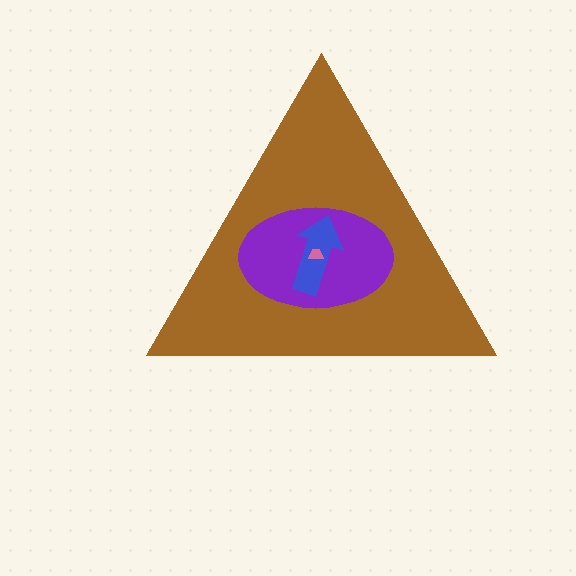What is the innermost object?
The pink trapezoid.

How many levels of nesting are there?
4.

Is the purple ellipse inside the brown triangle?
Yes.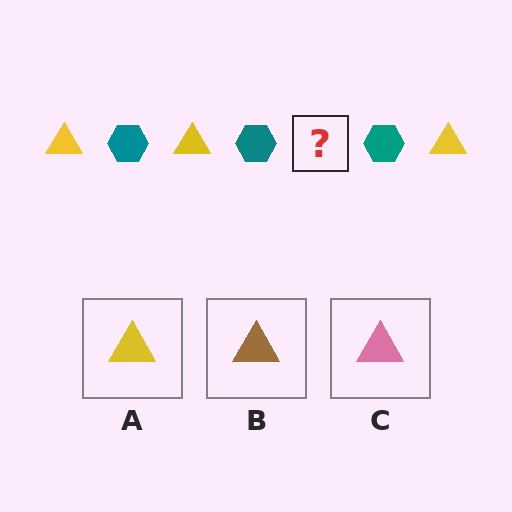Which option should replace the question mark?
Option A.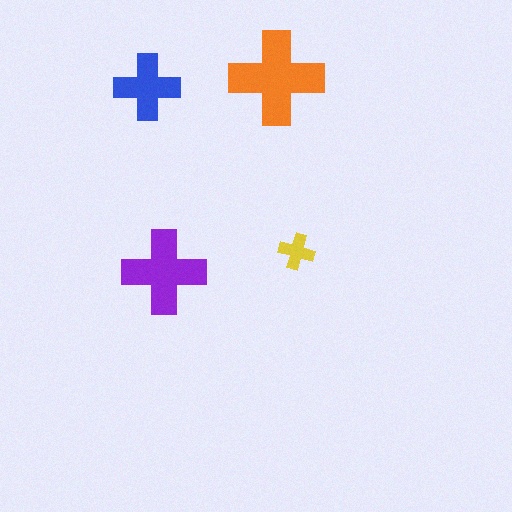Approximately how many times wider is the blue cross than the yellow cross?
About 2 times wider.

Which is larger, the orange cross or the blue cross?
The orange one.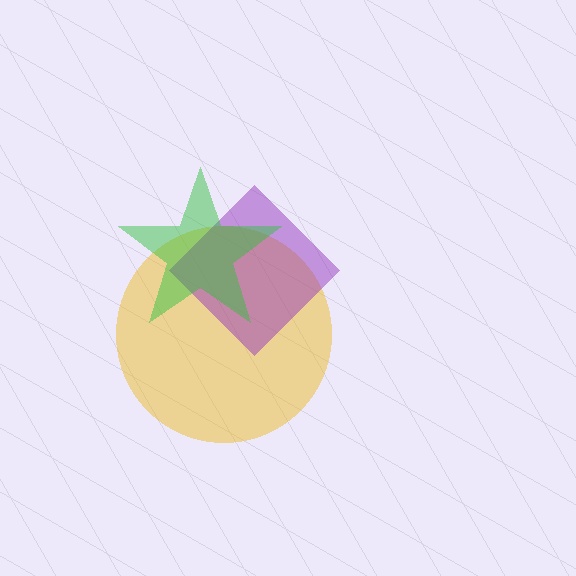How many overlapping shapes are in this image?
There are 3 overlapping shapes in the image.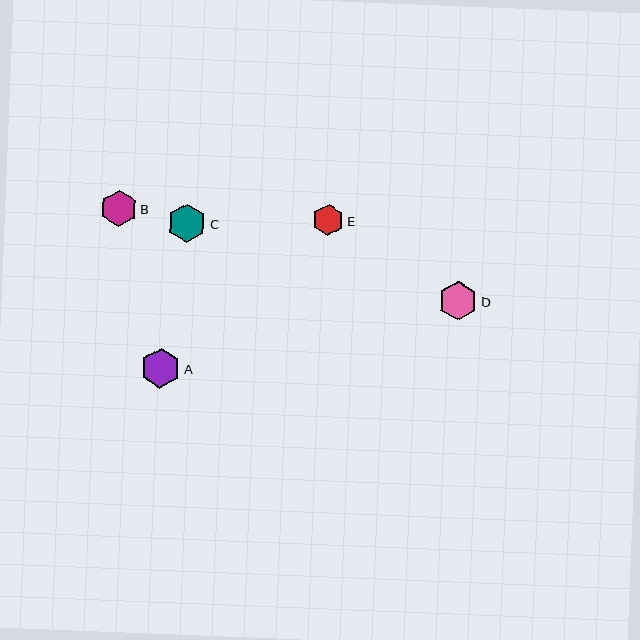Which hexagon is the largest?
Hexagon A is the largest with a size of approximately 40 pixels.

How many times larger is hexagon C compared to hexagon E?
Hexagon C is approximately 1.2 times the size of hexagon E.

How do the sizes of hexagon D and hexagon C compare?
Hexagon D and hexagon C are approximately the same size.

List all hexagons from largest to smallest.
From largest to smallest: A, D, C, B, E.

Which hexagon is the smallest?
Hexagon E is the smallest with a size of approximately 31 pixels.